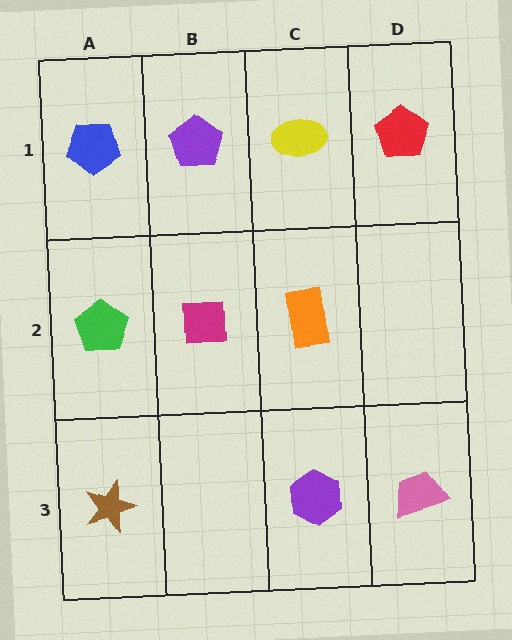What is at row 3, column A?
A brown star.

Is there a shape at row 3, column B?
No, that cell is empty.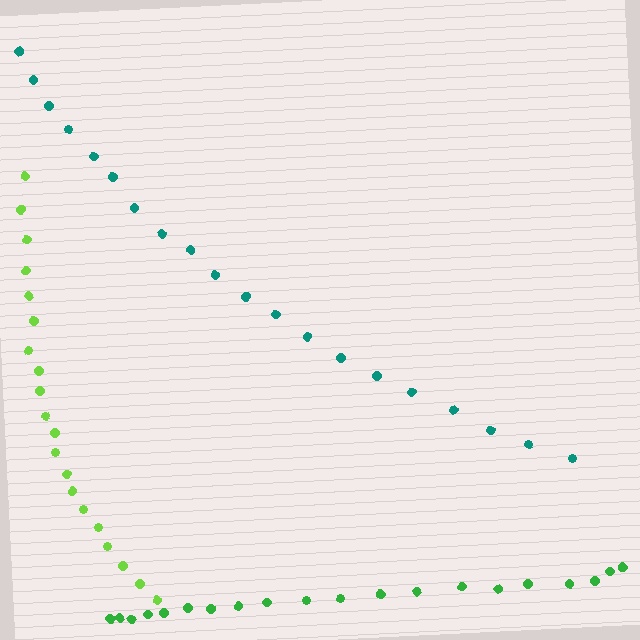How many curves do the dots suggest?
There are 3 distinct paths.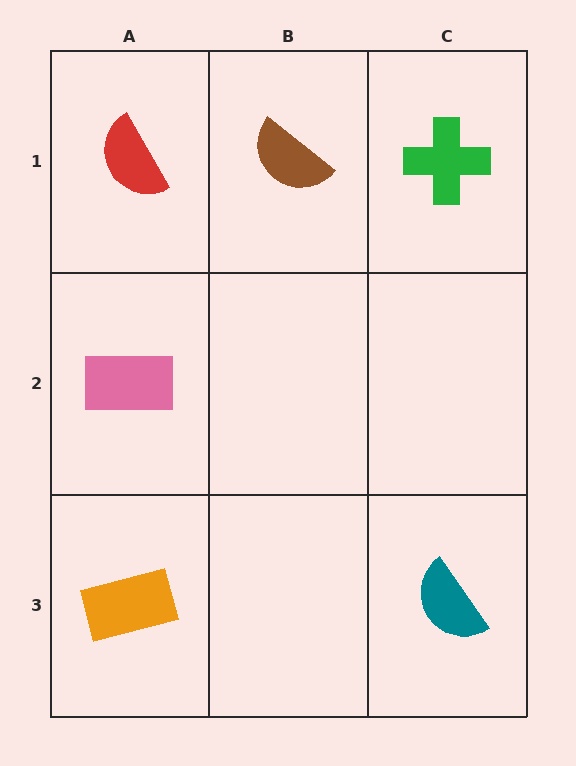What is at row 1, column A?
A red semicircle.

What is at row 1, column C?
A green cross.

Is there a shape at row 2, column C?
No, that cell is empty.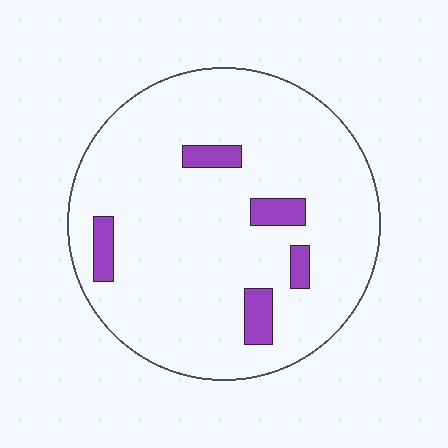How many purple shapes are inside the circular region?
5.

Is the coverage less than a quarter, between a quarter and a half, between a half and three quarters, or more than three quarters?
Less than a quarter.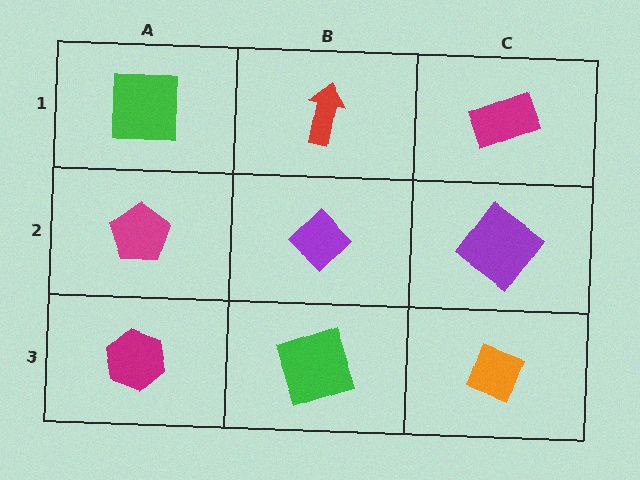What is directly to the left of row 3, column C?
A green square.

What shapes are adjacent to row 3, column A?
A magenta pentagon (row 2, column A), a green square (row 3, column B).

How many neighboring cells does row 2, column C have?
3.